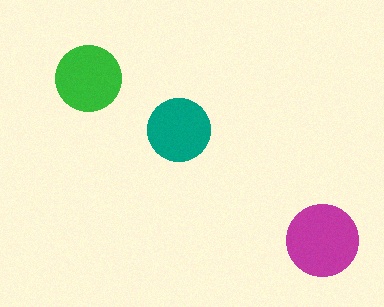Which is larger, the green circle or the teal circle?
The green one.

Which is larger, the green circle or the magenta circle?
The magenta one.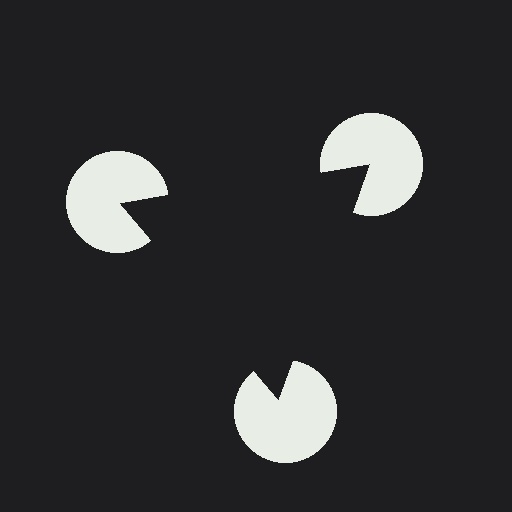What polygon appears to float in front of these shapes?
An illusory triangle — its edges are inferred from the aligned wedge cuts in the pac-man discs, not physically drawn.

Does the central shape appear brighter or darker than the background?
It typically appears slightly darker than the background, even though no actual brightness change is drawn.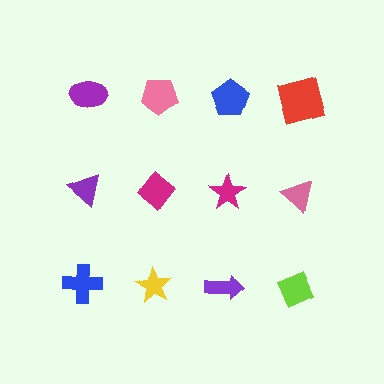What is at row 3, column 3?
A purple arrow.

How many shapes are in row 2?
4 shapes.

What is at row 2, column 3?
A magenta star.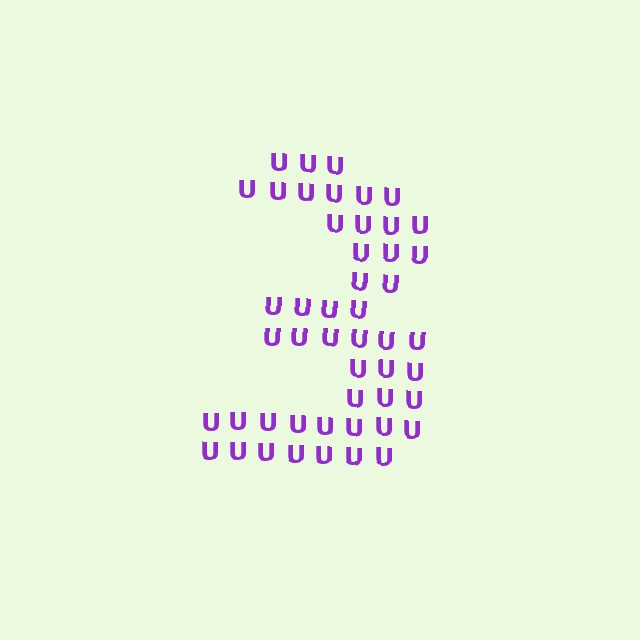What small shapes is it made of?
It is made of small letter U's.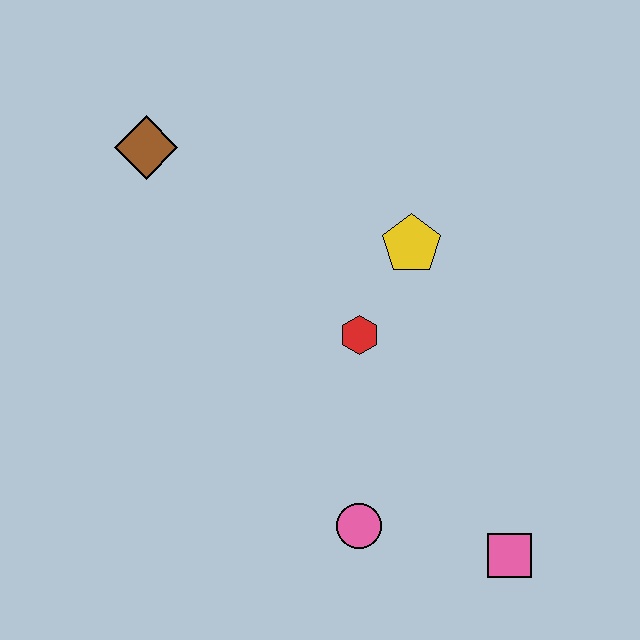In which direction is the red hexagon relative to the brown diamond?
The red hexagon is to the right of the brown diamond.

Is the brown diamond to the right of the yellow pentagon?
No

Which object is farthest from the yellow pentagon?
The pink square is farthest from the yellow pentagon.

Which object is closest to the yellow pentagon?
The red hexagon is closest to the yellow pentagon.